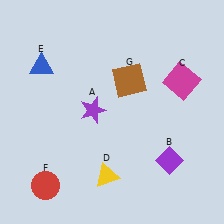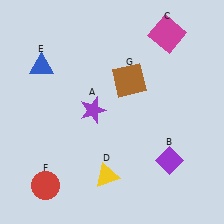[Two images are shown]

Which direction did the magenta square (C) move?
The magenta square (C) moved up.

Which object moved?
The magenta square (C) moved up.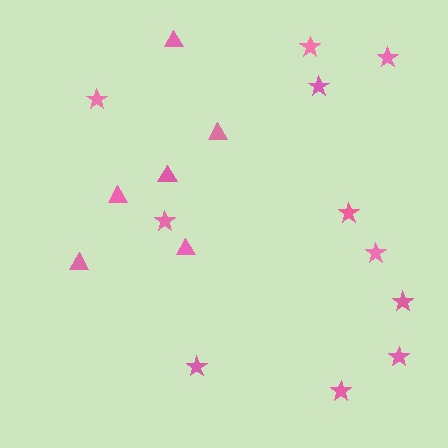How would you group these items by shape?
There are 2 groups: one group of triangles (6) and one group of stars (11).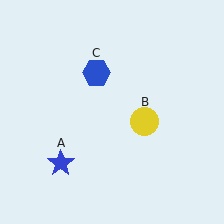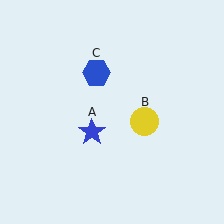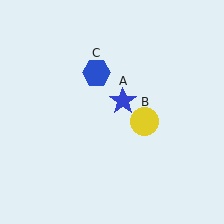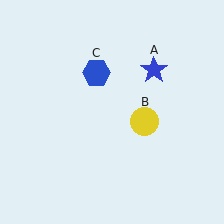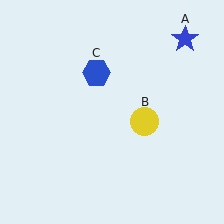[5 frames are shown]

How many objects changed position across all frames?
1 object changed position: blue star (object A).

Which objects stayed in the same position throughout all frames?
Yellow circle (object B) and blue hexagon (object C) remained stationary.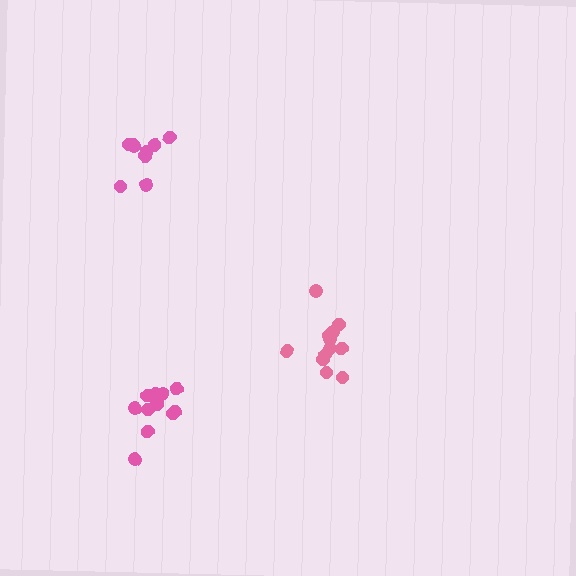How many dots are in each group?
Group 1: 12 dots, Group 2: 12 dots, Group 3: 9 dots (33 total).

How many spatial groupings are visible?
There are 3 spatial groupings.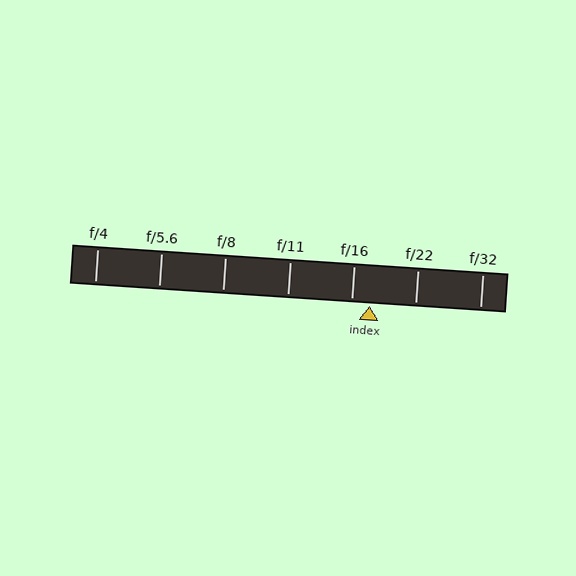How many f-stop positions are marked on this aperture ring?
There are 7 f-stop positions marked.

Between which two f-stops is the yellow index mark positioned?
The index mark is between f/16 and f/22.